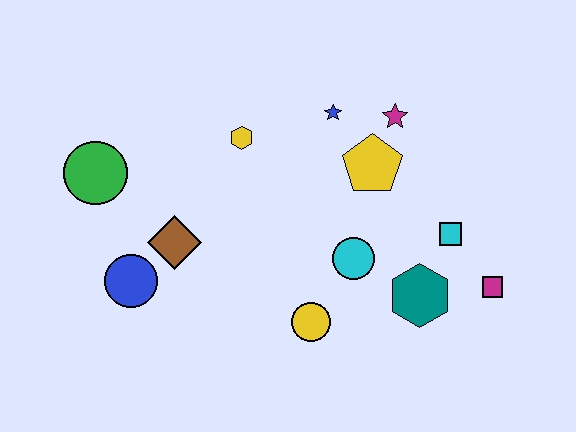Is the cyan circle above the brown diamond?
No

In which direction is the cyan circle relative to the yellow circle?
The cyan circle is above the yellow circle.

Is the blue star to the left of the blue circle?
No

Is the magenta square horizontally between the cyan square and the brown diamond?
No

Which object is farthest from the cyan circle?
The green circle is farthest from the cyan circle.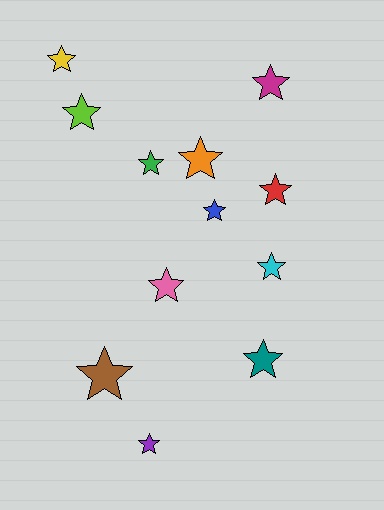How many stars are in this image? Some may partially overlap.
There are 12 stars.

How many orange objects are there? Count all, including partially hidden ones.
There is 1 orange object.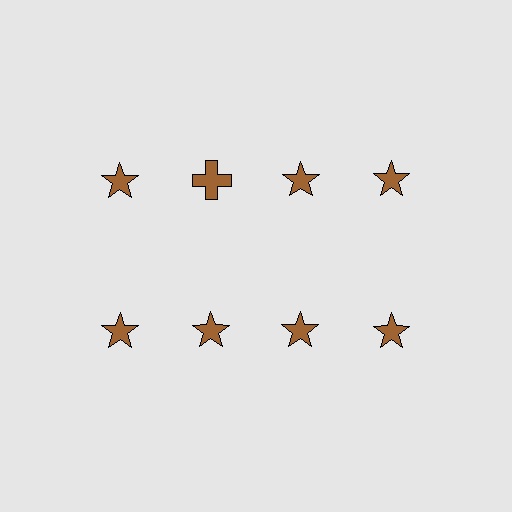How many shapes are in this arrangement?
There are 8 shapes arranged in a grid pattern.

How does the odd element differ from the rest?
It has a different shape: cross instead of star.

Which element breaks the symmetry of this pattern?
The brown cross in the top row, second from left column breaks the symmetry. All other shapes are brown stars.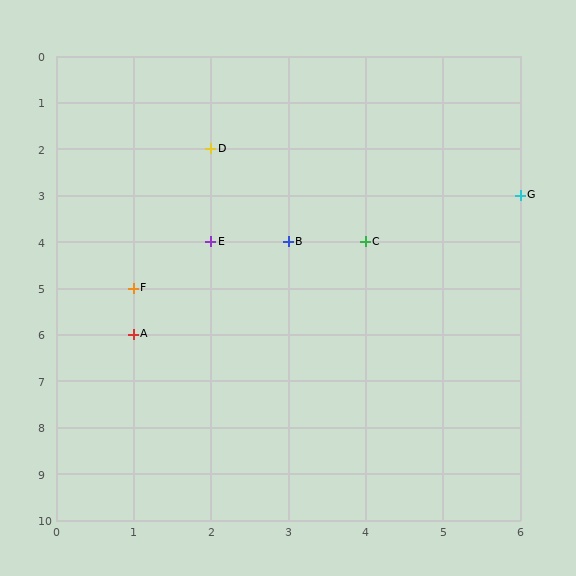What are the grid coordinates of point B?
Point B is at grid coordinates (3, 4).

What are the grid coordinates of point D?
Point D is at grid coordinates (2, 2).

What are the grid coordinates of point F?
Point F is at grid coordinates (1, 5).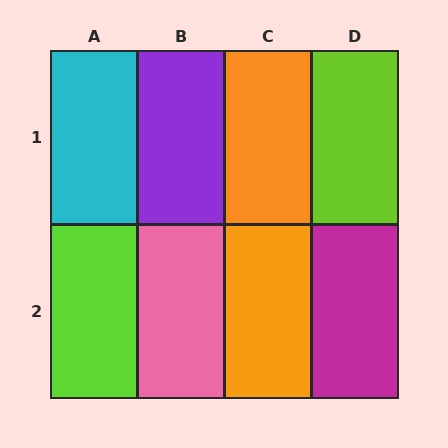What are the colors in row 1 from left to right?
Cyan, purple, orange, lime.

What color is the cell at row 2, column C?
Orange.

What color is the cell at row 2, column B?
Pink.